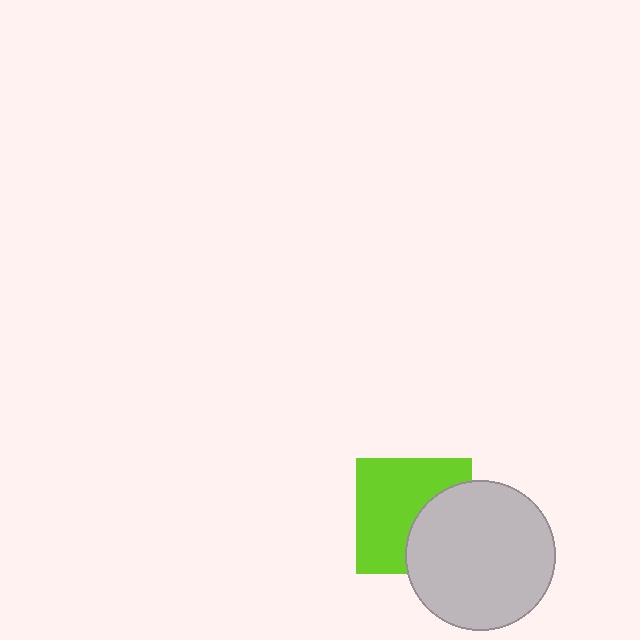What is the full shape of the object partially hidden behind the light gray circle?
The partially hidden object is a lime square.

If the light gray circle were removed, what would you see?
You would see the complete lime square.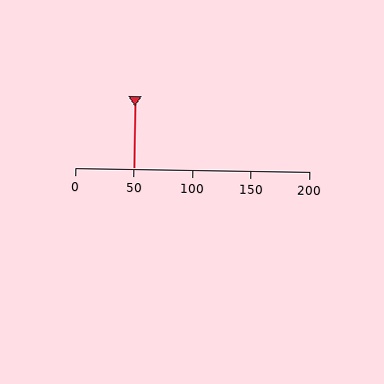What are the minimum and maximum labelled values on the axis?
The axis runs from 0 to 200.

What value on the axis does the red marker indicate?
The marker indicates approximately 50.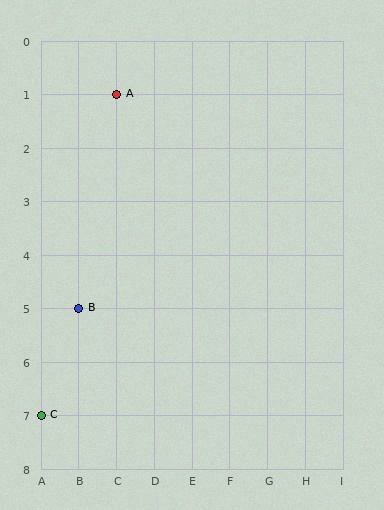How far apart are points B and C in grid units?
Points B and C are 1 column and 2 rows apart (about 2.2 grid units diagonally).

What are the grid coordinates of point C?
Point C is at grid coordinates (A, 7).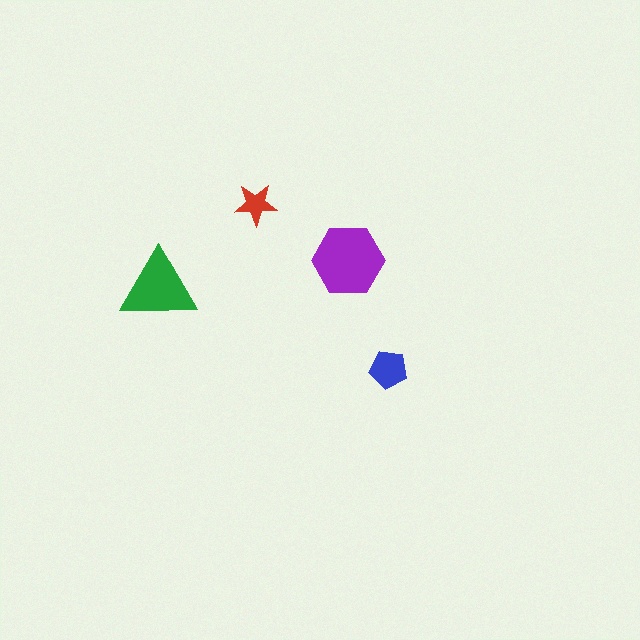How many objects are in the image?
There are 4 objects in the image.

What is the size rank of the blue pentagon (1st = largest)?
3rd.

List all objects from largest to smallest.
The purple hexagon, the green triangle, the blue pentagon, the red star.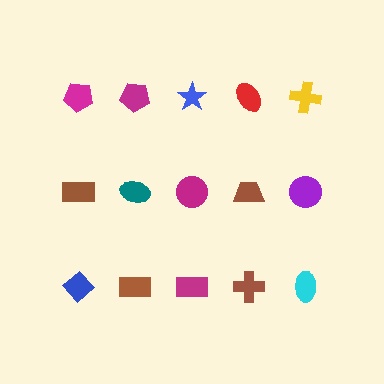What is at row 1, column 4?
A red ellipse.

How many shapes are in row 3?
5 shapes.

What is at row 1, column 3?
A blue star.